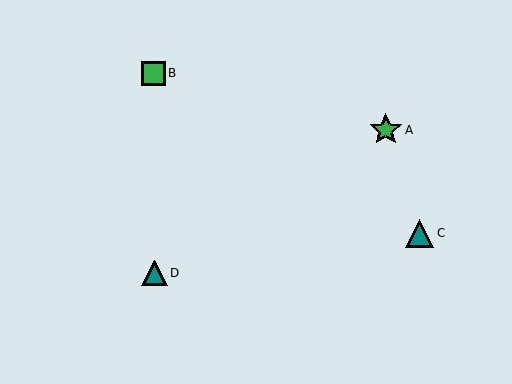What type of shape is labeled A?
Shape A is a green star.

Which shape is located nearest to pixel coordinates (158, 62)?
The green square (labeled B) at (153, 73) is nearest to that location.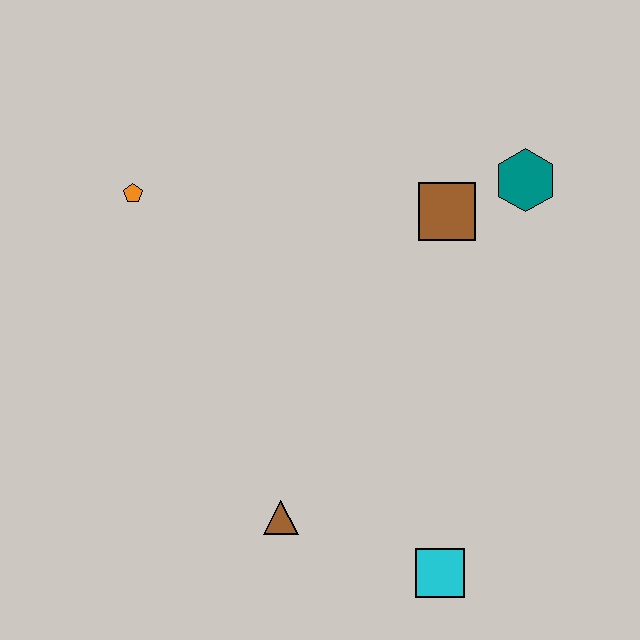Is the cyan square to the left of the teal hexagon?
Yes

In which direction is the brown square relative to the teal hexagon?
The brown square is to the left of the teal hexagon.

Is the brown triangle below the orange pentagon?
Yes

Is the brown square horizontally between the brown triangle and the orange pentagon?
No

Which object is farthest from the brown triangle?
The teal hexagon is farthest from the brown triangle.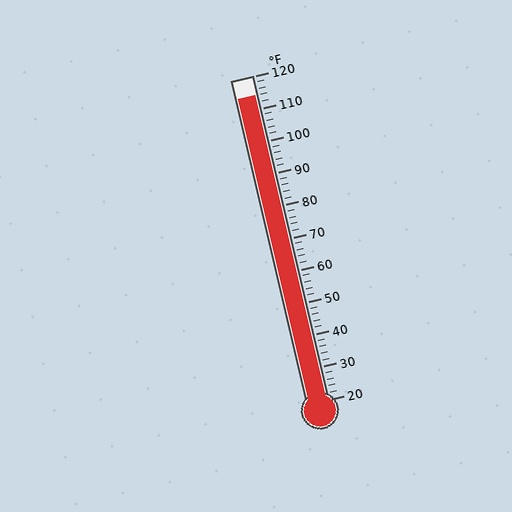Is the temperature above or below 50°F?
The temperature is above 50°F.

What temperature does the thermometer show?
The thermometer shows approximately 114°F.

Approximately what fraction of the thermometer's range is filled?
The thermometer is filled to approximately 95% of its range.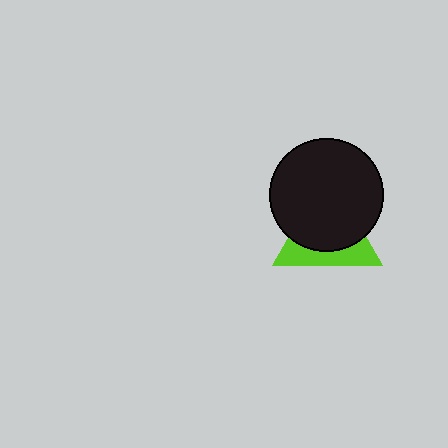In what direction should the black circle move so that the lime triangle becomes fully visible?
The black circle should move up. That is the shortest direction to clear the overlap and leave the lime triangle fully visible.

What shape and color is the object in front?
The object in front is a black circle.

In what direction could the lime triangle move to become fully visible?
The lime triangle could move down. That would shift it out from behind the black circle entirely.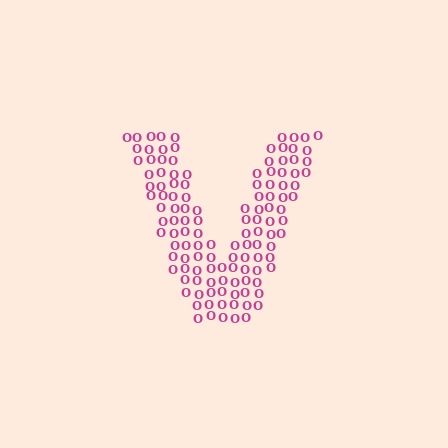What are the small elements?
The small elements are letter O's.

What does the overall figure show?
The overall figure shows the letter V.